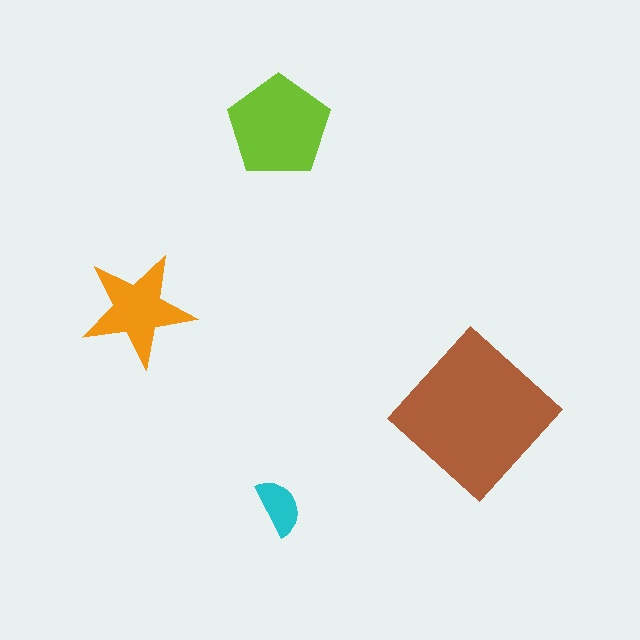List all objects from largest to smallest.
The brown diamond, the lime pentagon, the orange star, the cyan semicircle.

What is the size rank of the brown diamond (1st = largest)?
1st.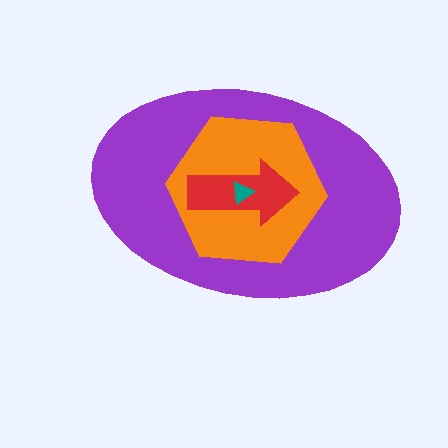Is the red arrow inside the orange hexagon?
Yes.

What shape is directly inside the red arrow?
The teal triangle.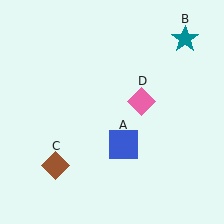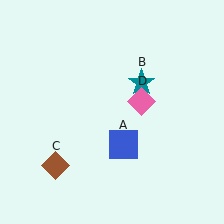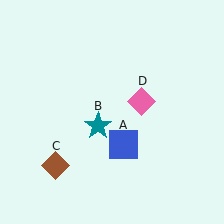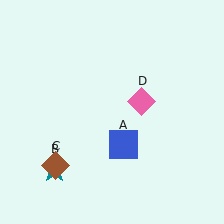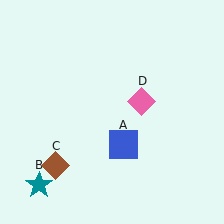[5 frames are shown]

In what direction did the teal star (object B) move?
The teal star (object B) moved down and to the left.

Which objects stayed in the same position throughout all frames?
Blue square (object A) and brown diamond (object C) and pink diamond (object D) remained stationary.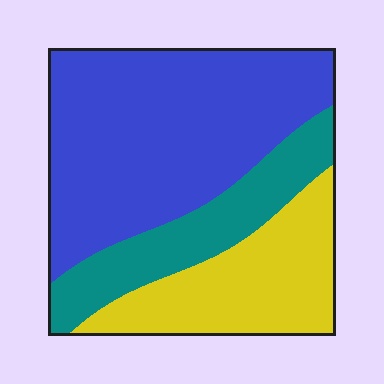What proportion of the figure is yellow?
Yellow takes up about one quarter (1/4) of the figure.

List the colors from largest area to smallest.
From largest to smallest: blue, yellow, teal.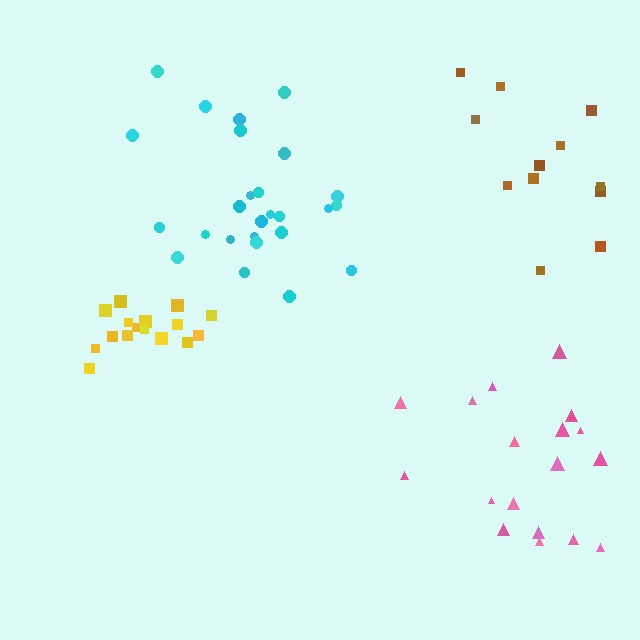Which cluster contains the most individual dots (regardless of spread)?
Cyan (26).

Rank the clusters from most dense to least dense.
yellow, cyan, pink, brown.